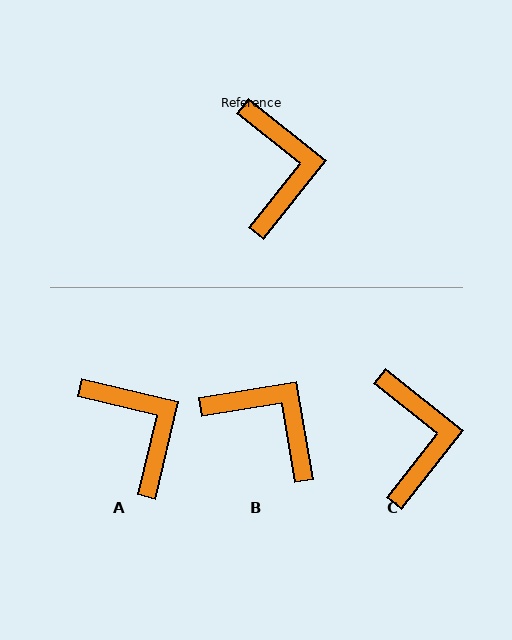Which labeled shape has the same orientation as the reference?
C.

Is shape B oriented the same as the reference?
No, it is off by about 48 degrees.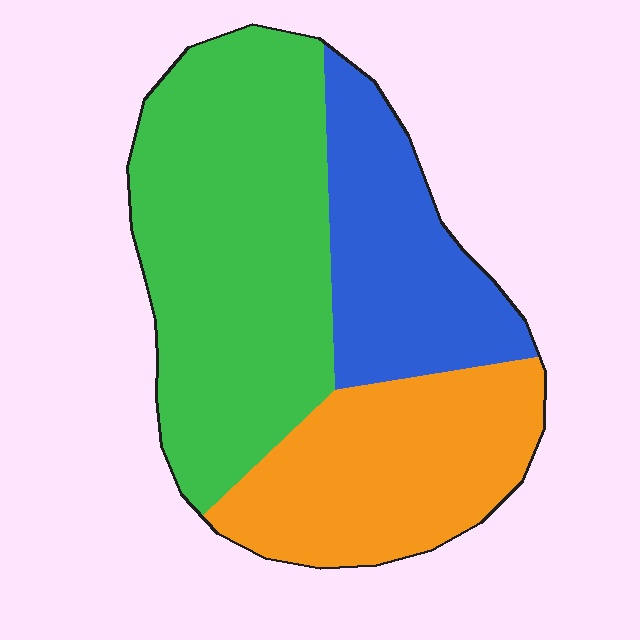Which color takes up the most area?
Green, at roughly 50%.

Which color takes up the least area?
Blue, at roughly 25%.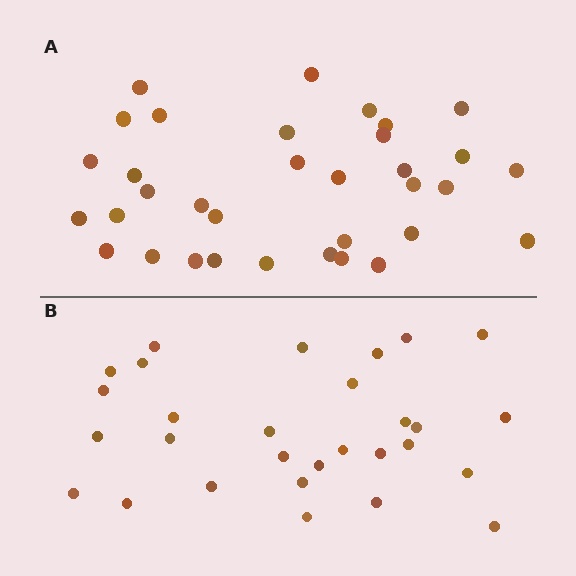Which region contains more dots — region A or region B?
Region A (the top region) has more dots.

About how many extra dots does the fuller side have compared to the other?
Region A has about 5 more dots than region B.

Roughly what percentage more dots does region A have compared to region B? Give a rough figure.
About 15% more.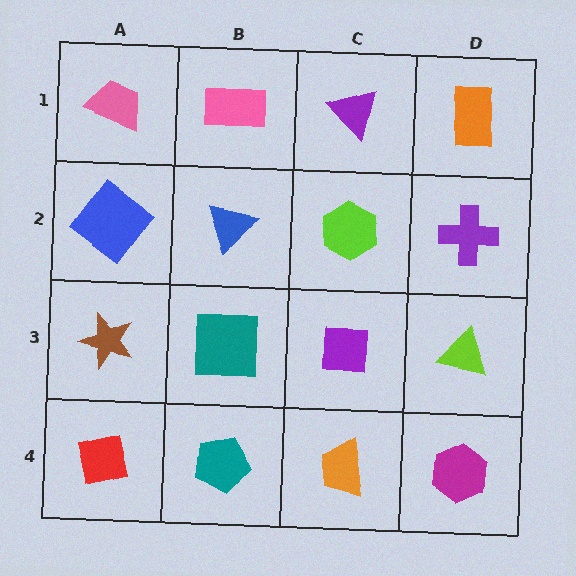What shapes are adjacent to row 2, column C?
A purple triangle (row 1, column C), a purple square (row 3, column C), a blue triangle (row 2, column B), a purple cross (row 2, column D).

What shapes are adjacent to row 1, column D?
A purple cross (row 2, column D), a purple triangle (row 1, column C).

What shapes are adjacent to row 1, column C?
A lime hexagon (row 2, column C), a pink rectangle (row 1, column B), an orange rectangle (row 1, column D).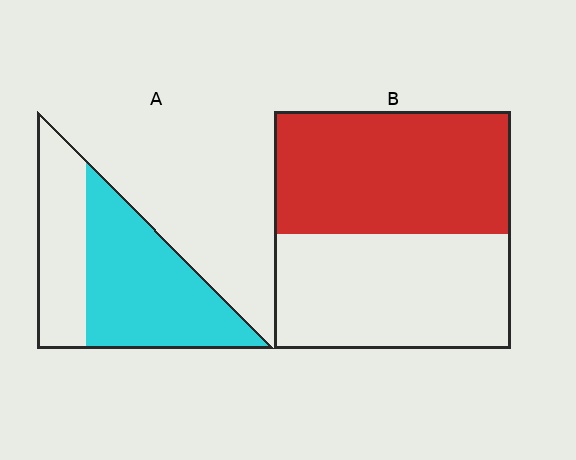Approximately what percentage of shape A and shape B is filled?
A is approximately 65% and B is approximately 50%.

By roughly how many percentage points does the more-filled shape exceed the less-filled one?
By roughly 10 percentage points (A over B).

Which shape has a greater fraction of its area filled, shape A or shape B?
Shape A.